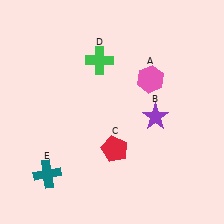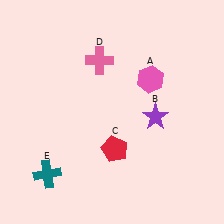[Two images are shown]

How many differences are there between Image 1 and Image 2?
There is 1 difference between the two images.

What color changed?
The cross (D) changed from green in Image 1 to pink in Image 2.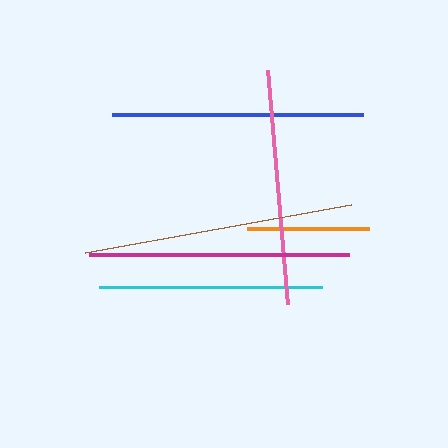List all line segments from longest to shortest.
From longest to shortest: brown, magenta, blue, pink, cyan, orange.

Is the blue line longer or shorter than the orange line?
The blue line is longer than the orange line.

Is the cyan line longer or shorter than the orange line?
The cyan line is longer than the orange line.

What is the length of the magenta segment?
The magenta segment is approximately 260 pixels long.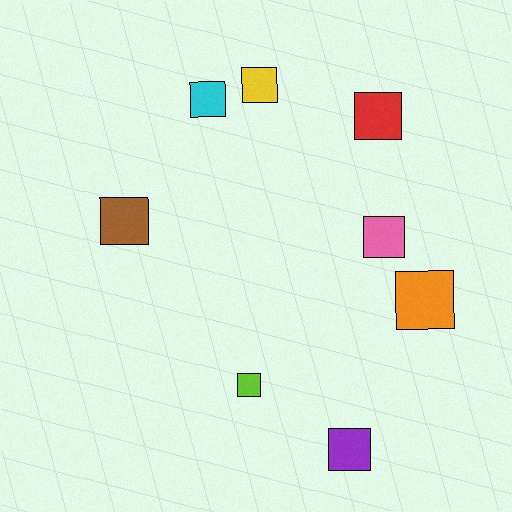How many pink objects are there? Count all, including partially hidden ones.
There is 1 pink object.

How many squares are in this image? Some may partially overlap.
There are 8 squares.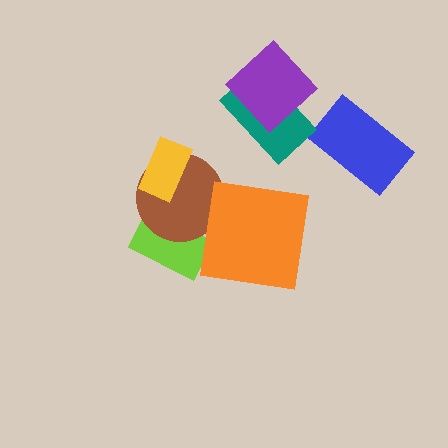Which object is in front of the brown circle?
The yellow rectangle is in front of the brown circle.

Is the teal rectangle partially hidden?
Yes, it is partially covered by another shape.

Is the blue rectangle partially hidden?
No, no other shape covers it.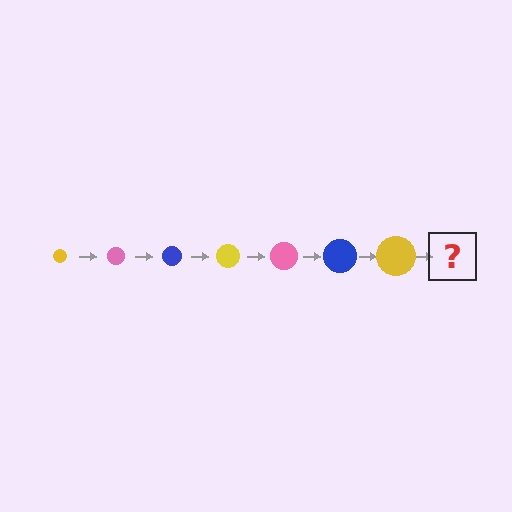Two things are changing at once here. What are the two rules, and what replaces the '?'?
The two rules are that the circle grows larger each step and the color cycles through yellow, pink, and blue. The '?' should be a pink circle, larger than the previous one.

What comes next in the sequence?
The next element should be a pink circle, larger than the previous one.